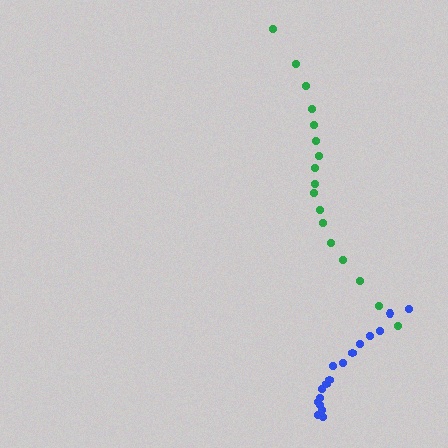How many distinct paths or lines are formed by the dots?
There are 2 distinct paths.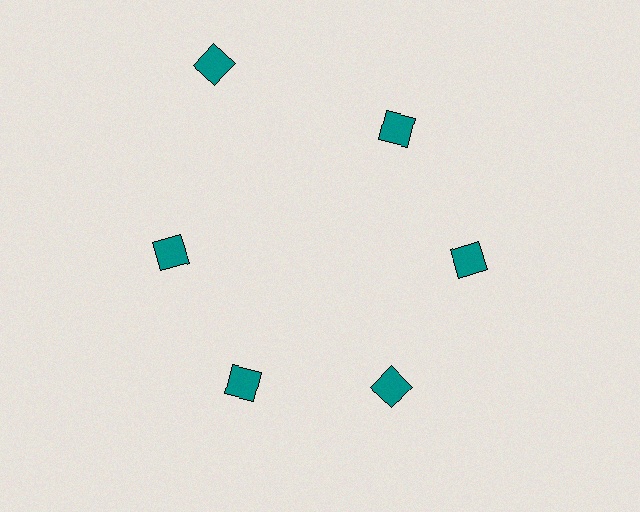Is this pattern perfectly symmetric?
No. The 6 teal diamonds are arranged in a ring, but one element near the 11 o'clock position is pushed outward from the center, breaking the 6-fold rotational symmetry.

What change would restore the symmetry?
The symmetry would be restored by moving it inward, back onto the ring so that all 6 diamonds sit at equal angles and equal distance from the center.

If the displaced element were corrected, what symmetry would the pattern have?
It would have 6-fold rotational symmetry — the pattern would map onto itself every 60 degrees.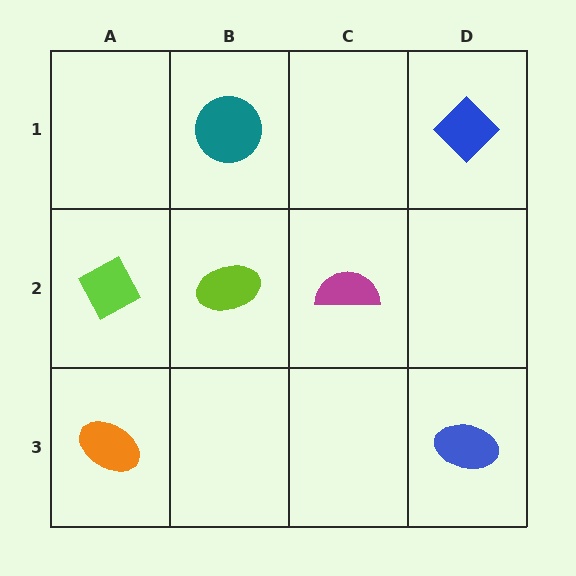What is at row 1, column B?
A teal circle.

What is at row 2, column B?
A lime ellipse.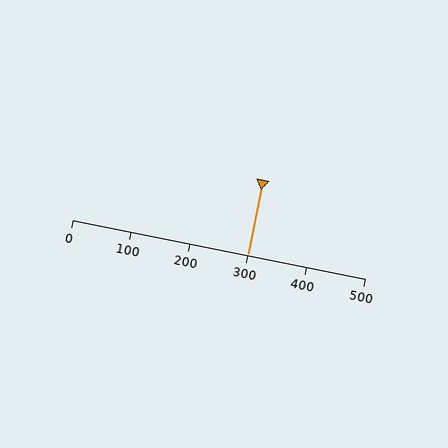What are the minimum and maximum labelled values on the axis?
The axis runs from 0 to 500.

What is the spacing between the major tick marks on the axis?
The major ticks are spaced 100 apart.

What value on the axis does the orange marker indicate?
The marker indicates approximately 300.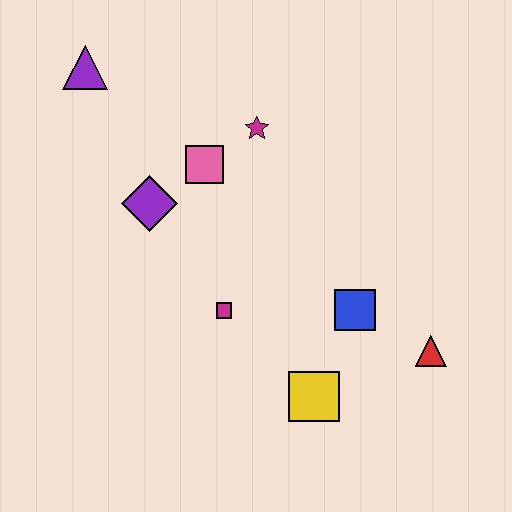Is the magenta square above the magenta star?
No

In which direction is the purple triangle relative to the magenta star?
The purple triangle is to the left of the magenta star.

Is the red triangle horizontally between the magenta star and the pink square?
No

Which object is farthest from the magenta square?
The purple triangle is farthest from the magenta square.